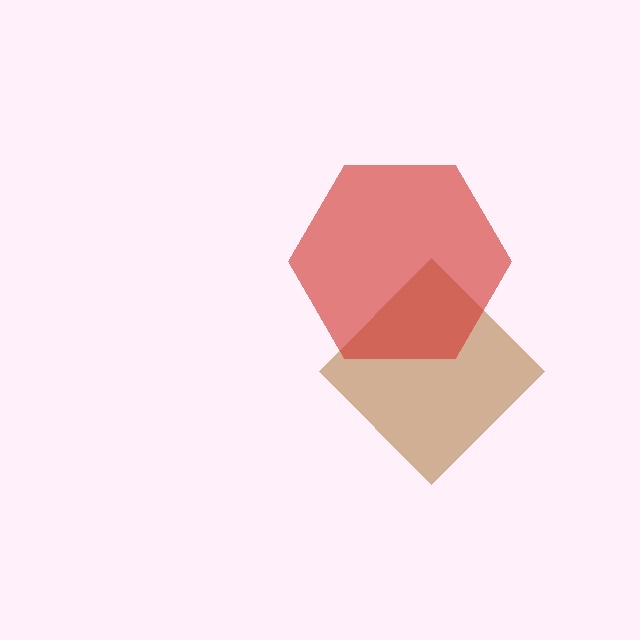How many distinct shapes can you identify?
There are 2 distinct shapes: a brown diamond, a red hexagon.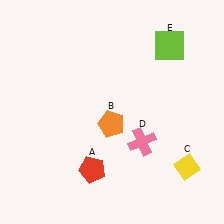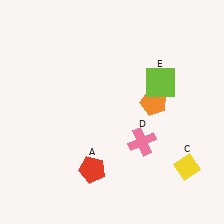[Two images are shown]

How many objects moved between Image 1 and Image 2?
2 objects moved between the two images.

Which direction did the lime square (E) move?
The lime square (E) moved down.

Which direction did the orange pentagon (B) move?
The orange pentagon (B) moved right.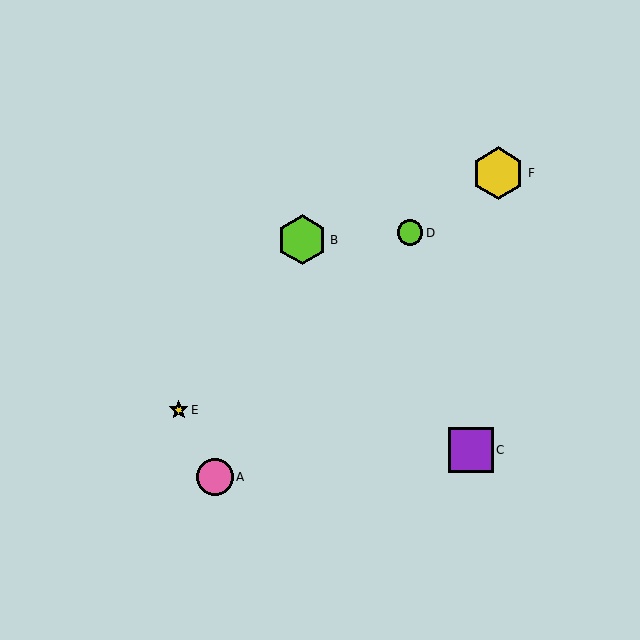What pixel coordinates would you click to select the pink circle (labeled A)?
Click at (215, 477) to select the pink circle A.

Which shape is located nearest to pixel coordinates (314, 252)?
The lime hexagon (labeled B) at (302, 240) is nearest to that location.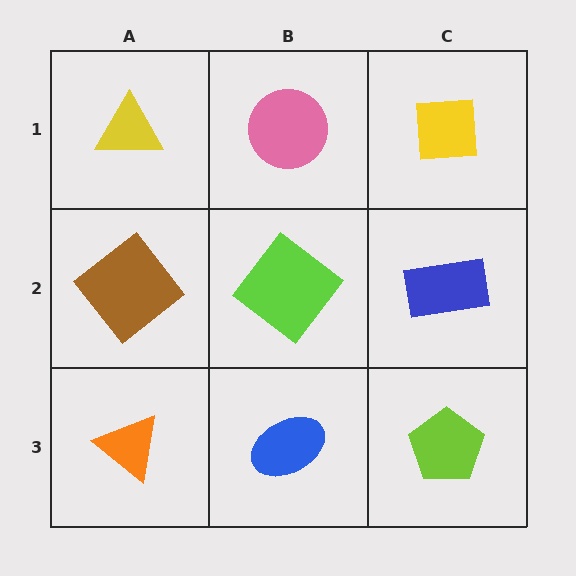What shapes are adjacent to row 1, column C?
A blue rectangle (row 2, column C), a pink circle (row 1, column B).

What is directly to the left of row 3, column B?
An orange triangle.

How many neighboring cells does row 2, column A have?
3.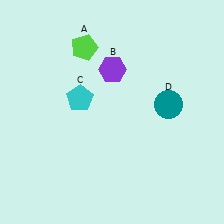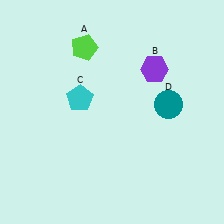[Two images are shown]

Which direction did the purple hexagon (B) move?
The purple hexagon (B) moved right.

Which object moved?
The purple hexagon (B) moved right.